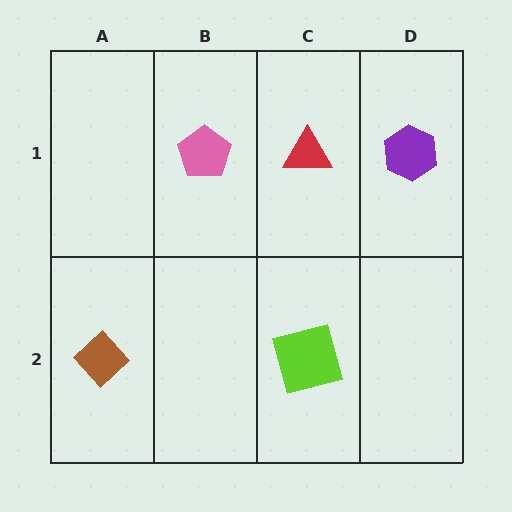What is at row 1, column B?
A pink pentagon.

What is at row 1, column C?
A red triangle.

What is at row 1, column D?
A purple hexagon.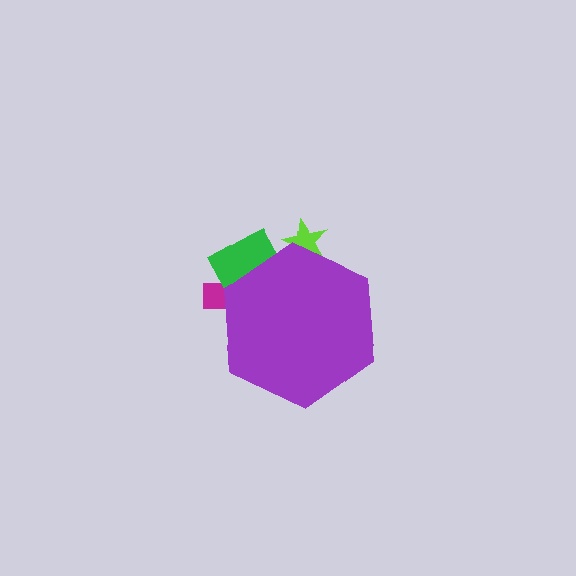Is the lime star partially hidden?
Yes, the lime star is partially hidden behind the purple hexagon.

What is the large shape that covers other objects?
A purple hexagon.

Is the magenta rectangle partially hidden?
Yes, the magenta rectangle is partially hidden behind the purple hexagon.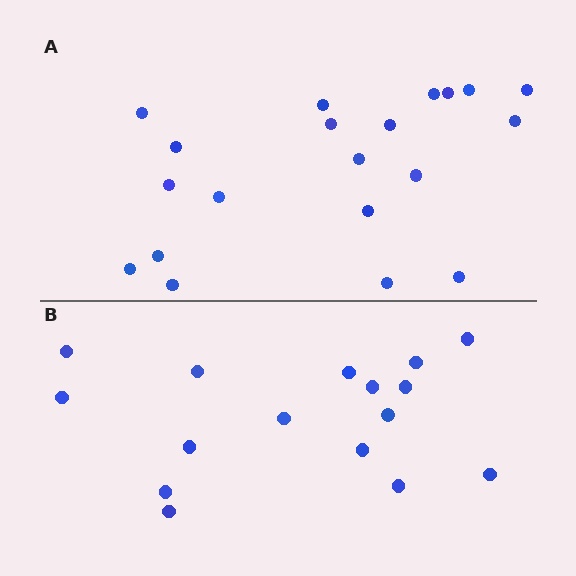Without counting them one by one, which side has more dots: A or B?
Region A (the top region) has more dots.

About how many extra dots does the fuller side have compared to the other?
Region A has about 4 more dots than region B.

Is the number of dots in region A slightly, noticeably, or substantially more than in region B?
Region A has noticeably more, but not dramatically so. The ratio is roughly 1.2 to 1.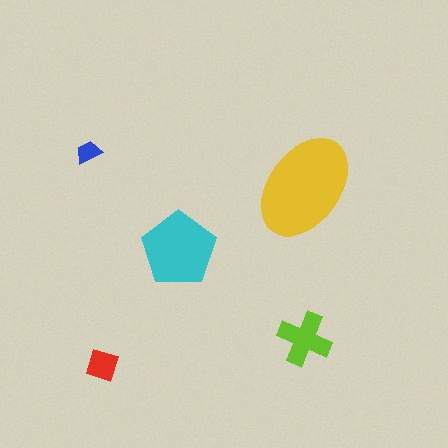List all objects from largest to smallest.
The yellow ellipse, the cyan pentagon, the lime cross, the red square, the blue trapezoid.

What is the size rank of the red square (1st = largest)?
4th.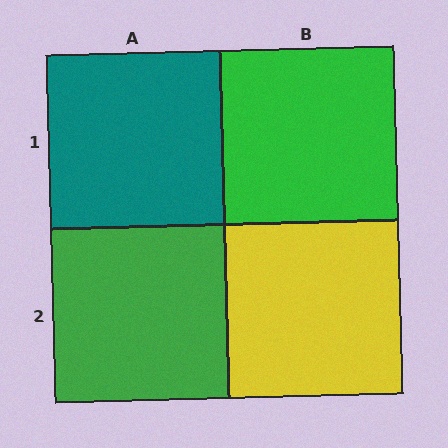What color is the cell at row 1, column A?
Teal.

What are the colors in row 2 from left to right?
Green, yellow.